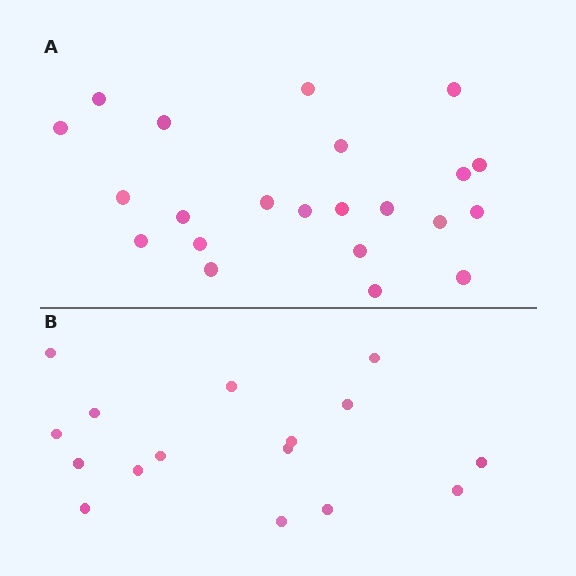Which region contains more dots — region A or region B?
Region A (the top region) has more dots.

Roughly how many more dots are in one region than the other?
Region A has about 6 more dots than region B.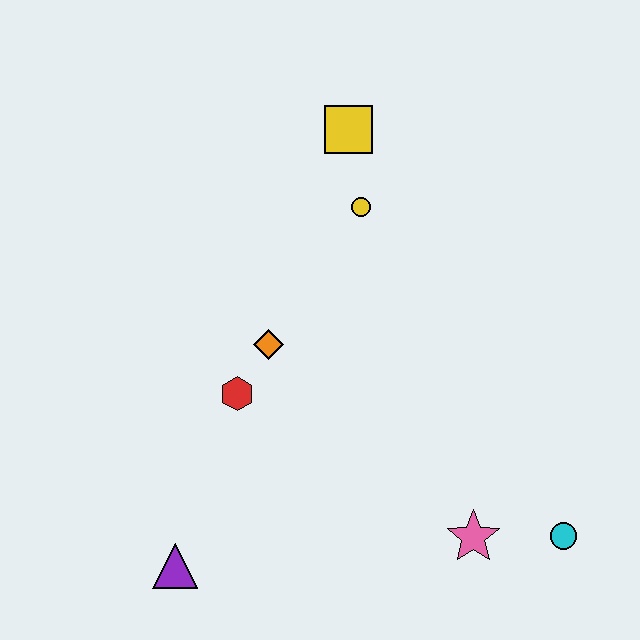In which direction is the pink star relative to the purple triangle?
The pink star is to the right of the purple triangle.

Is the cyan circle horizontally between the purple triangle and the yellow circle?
No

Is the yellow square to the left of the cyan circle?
Yes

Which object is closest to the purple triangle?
The red hexagon is closest to the purple triangle.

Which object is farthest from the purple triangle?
The yellow square is farthest from the purple triangle.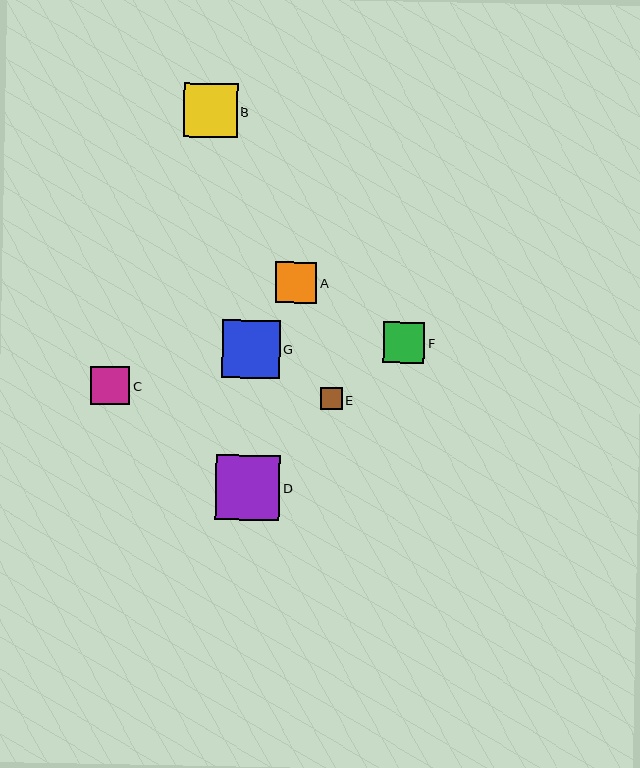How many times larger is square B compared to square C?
Square B is approximately 1.4 times the size of square C.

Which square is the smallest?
Square E is the smallest with a size of approximately 22 pixels.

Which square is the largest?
Square D is the largest with a size of approximately 64 pixels.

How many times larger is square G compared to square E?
Square G is approximately 2.6 times the size of square E.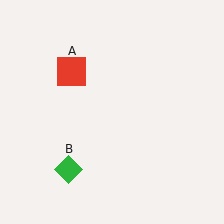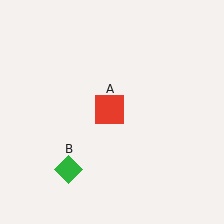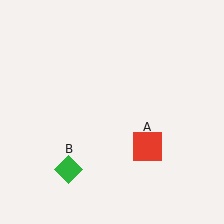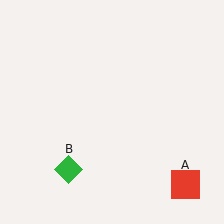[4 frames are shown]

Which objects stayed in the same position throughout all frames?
Green diamond (object B) remained stationary.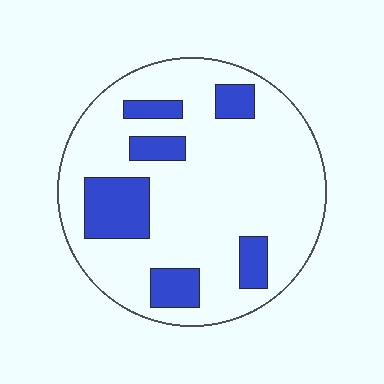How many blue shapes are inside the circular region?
6.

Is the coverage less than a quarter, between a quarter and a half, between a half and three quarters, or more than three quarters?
Less than a quarter.